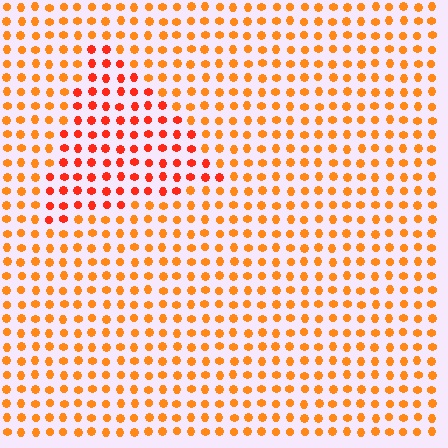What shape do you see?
I see a triangle.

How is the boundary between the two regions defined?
The boundary is defined purely by a slight shift in hue (about 25 degrees). Spacing, size, and orientation are identical on both sides.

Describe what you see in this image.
The image is filled with small orange elements in a uniform arrangement. A triangle-shaped region is visible where the elements are tinted to a slightly different hue, forming a subtle color boundary.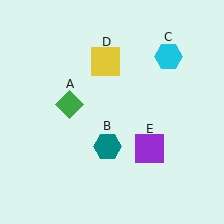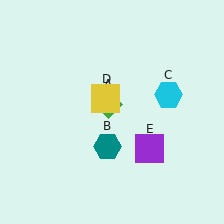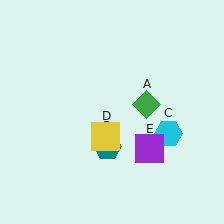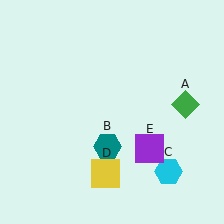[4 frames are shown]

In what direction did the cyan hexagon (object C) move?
The cyan hexagon (object C) moved down.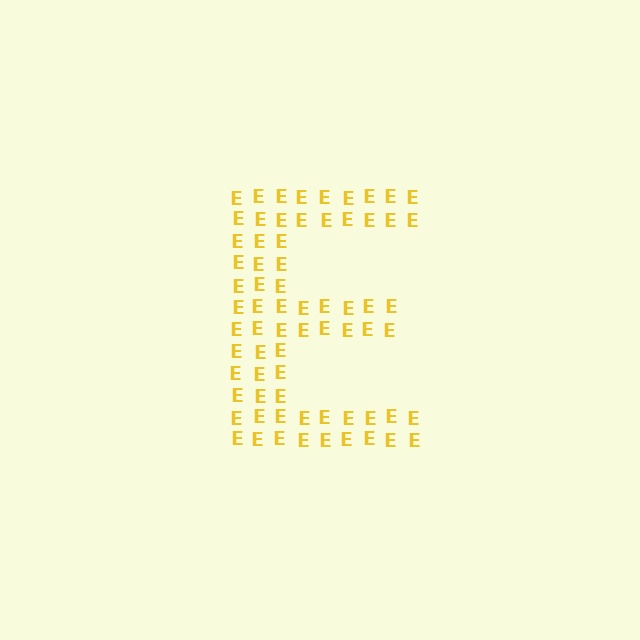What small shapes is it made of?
It is made of small letter E's.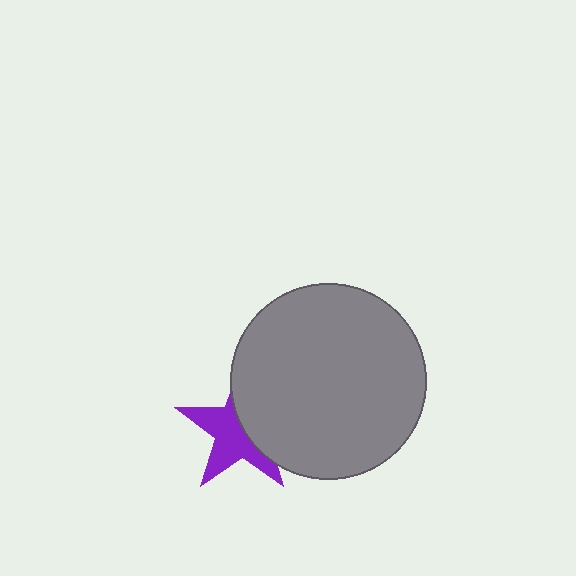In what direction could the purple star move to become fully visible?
The purple star could move left. That would shift it out from behind the gray circle entirely.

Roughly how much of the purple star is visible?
About half of it is visible (roughly 55%).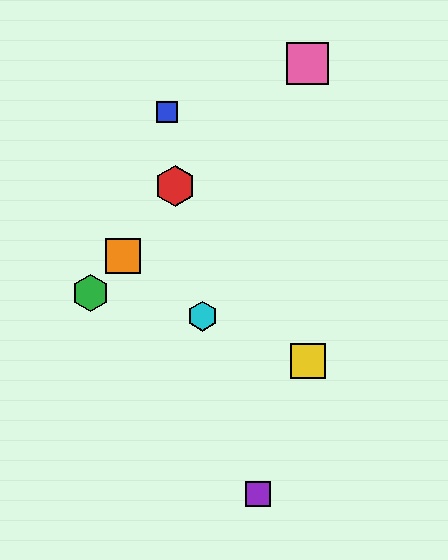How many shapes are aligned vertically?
2 shapes (the yellow square, the pink square) are aligned vertically.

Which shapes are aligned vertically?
The yellow square, the pink square are aligned vertically.